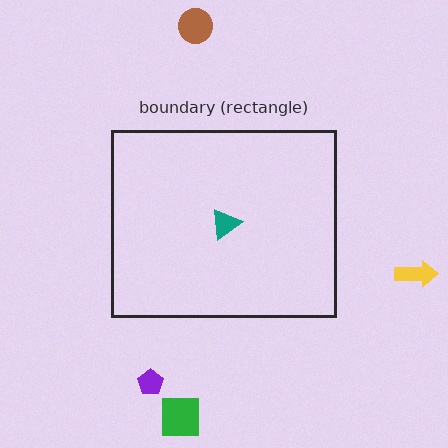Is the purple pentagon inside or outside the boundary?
Outside.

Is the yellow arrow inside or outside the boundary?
Outside.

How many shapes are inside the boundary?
1 inside, 4 outside.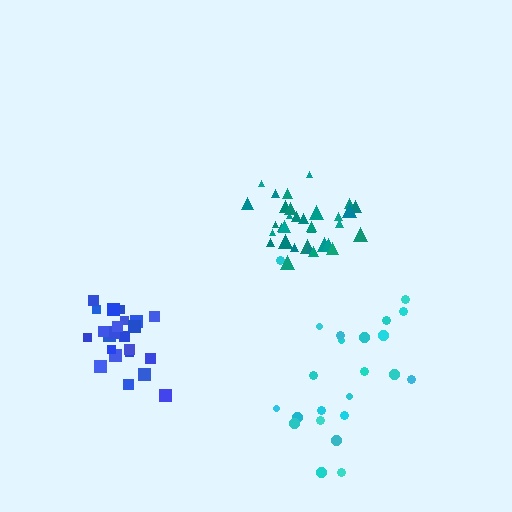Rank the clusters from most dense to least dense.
teal, blue, cyan.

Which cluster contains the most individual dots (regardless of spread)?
Teal (34).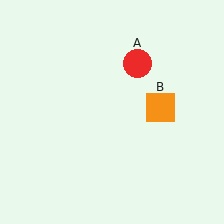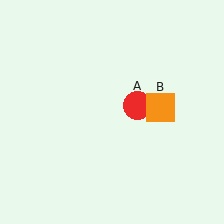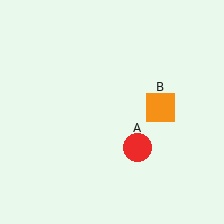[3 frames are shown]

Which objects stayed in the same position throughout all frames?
Orange square (object B) remained stationary.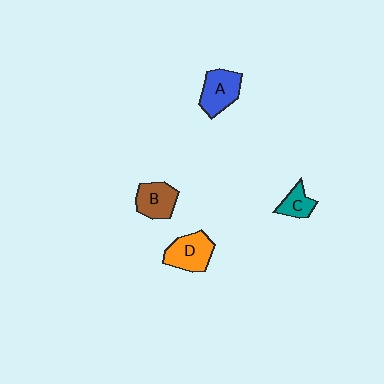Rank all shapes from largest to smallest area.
From largest to smallest: D (orange), A (blue), B (brown), C (teal).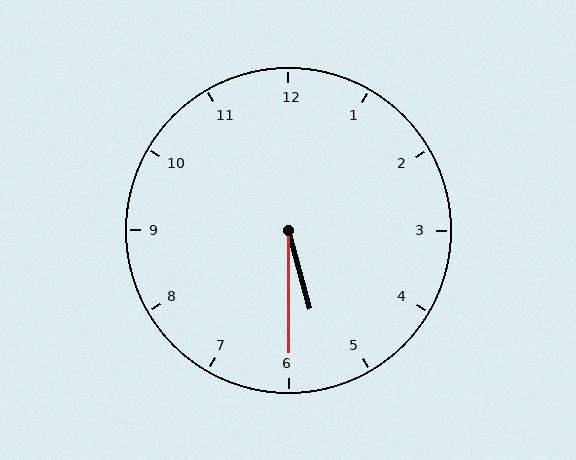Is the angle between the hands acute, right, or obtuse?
It is acute.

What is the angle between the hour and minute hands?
Approximately 15 degrees.